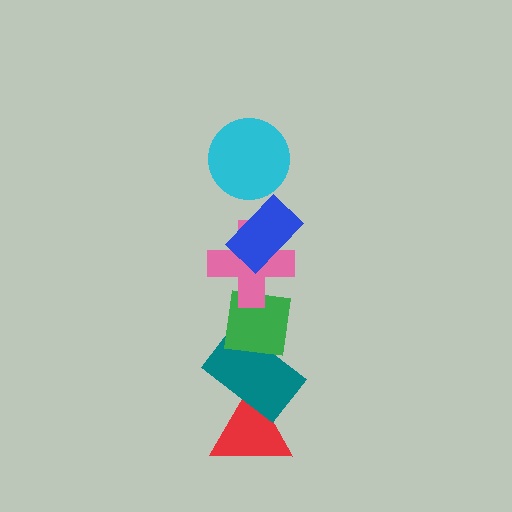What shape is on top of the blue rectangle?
The cyan circle is on top of the blue rectangle.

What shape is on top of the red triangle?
The teal rectangle is on top of the red triangle.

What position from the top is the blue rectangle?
The blue rectangle is 2nd from the top.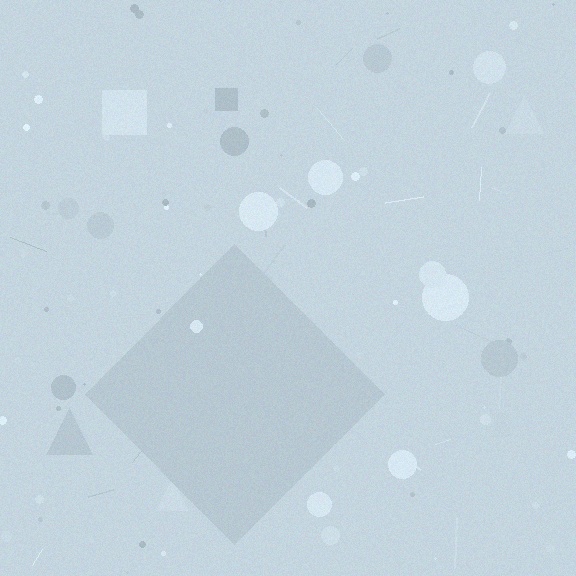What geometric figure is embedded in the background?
A diamond is embedded in the background.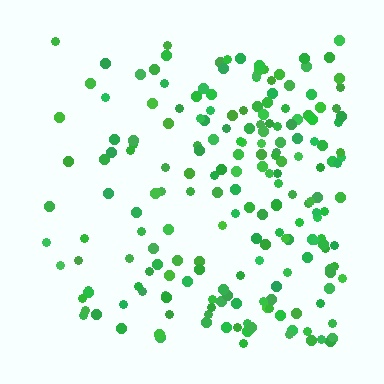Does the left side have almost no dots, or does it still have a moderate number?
Still a moderate number, just noticeably fewer than the right.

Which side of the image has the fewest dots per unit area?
The left.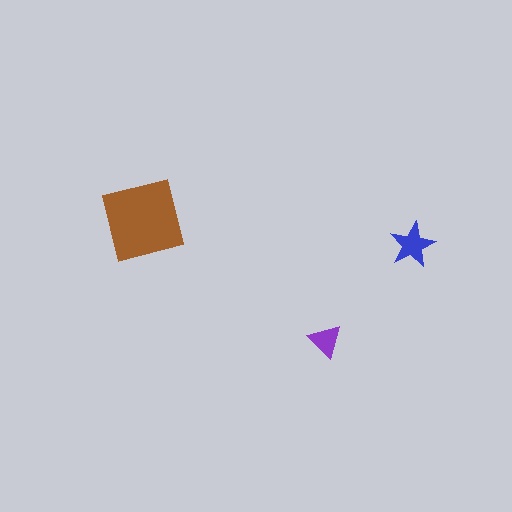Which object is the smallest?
The purple triangle.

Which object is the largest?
The brown square.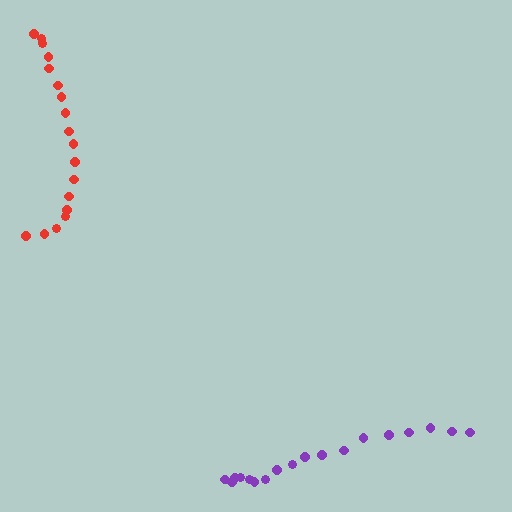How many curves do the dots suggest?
There are 2 distinct paths.